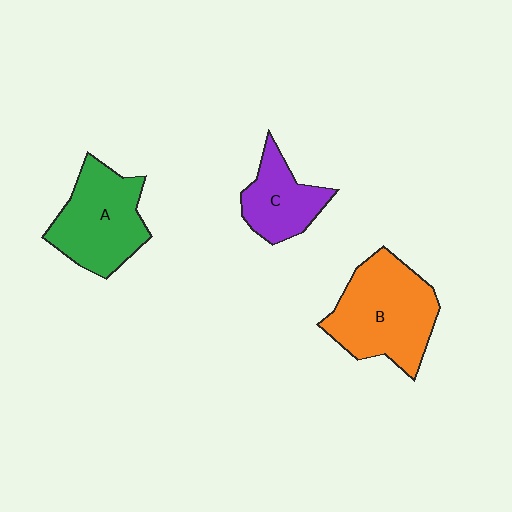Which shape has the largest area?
Shape B (orange).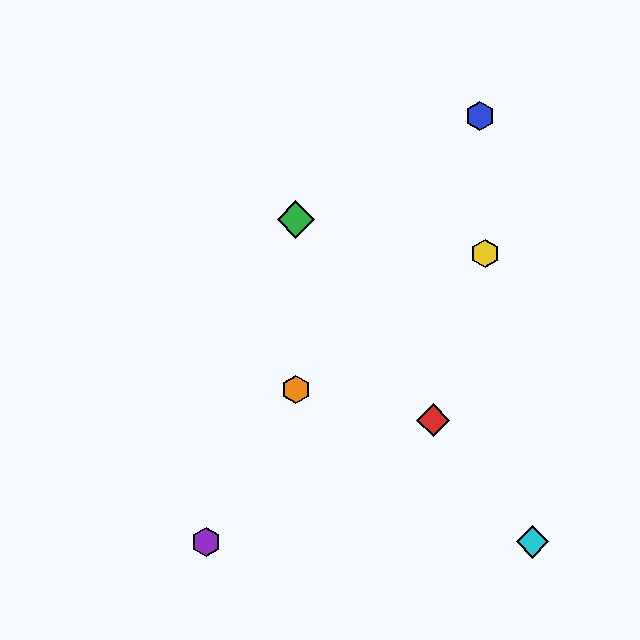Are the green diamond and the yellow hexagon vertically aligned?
No, the green diamond is at x≈296 and the yellow hexagon is at x≈485.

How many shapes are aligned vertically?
2 shapes (the green diamond, the orange hexagon) are aligned vertically.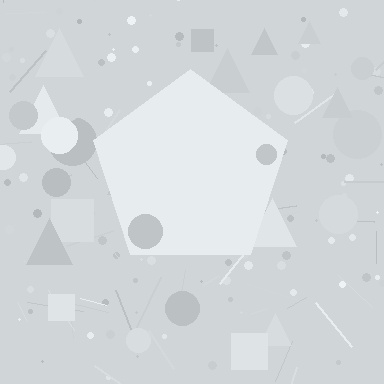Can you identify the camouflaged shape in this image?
The camouflaged shape is a pentagon.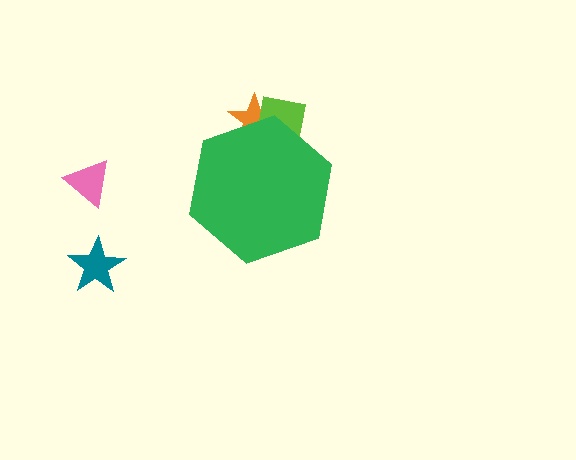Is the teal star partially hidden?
No, the teal star is fully visible.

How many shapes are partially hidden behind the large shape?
2 shapes are partially hidden.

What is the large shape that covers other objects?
A green hexagon.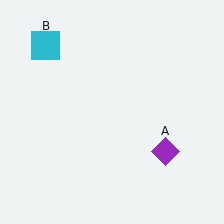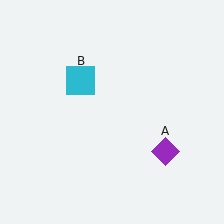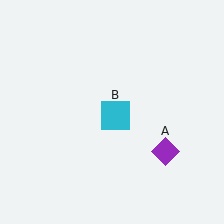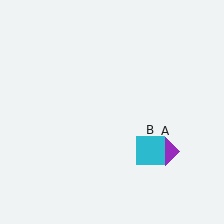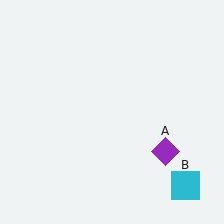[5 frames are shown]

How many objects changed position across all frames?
1 object changed position: cyan square (object B).